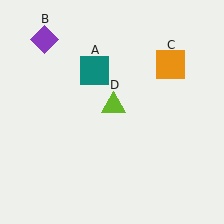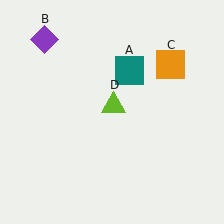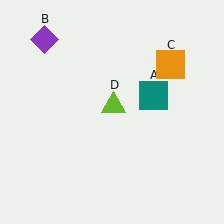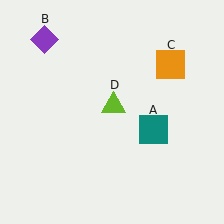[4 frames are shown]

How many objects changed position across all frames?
1 object changed position: teal square (object A).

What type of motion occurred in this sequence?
The teal square (object A) rotated clockwise around the center of the scene.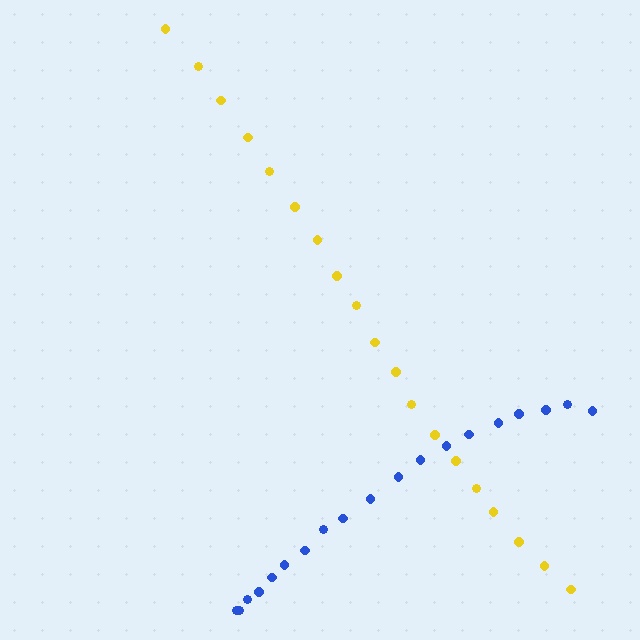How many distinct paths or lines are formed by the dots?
There are 2 distinct paths.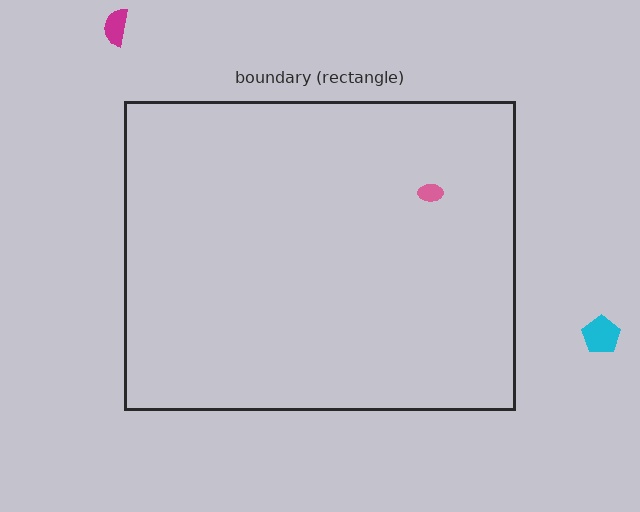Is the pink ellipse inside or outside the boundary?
Inside.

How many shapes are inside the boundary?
1 inside, 2 outside.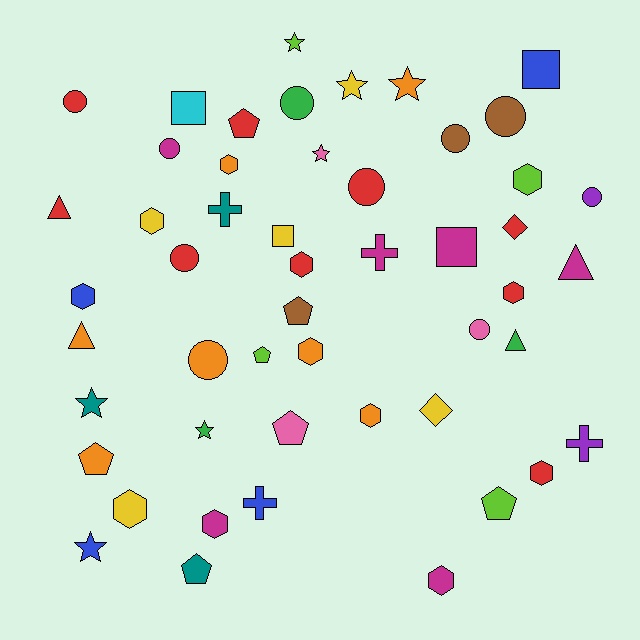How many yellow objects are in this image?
There are 5 yellow objects.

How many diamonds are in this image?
There are 2 diamonds.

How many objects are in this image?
There are 50 objects.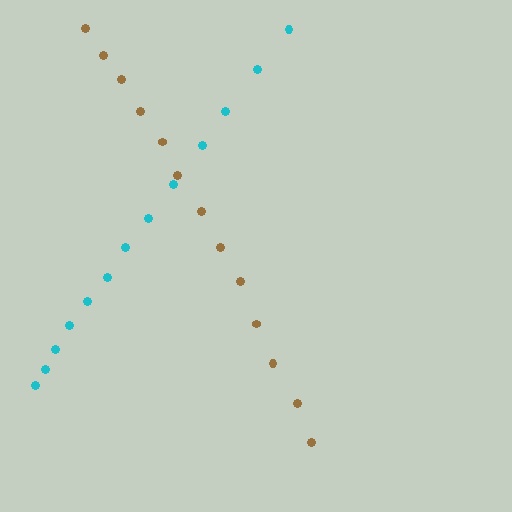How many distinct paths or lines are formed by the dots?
There are 2 distinct paths.